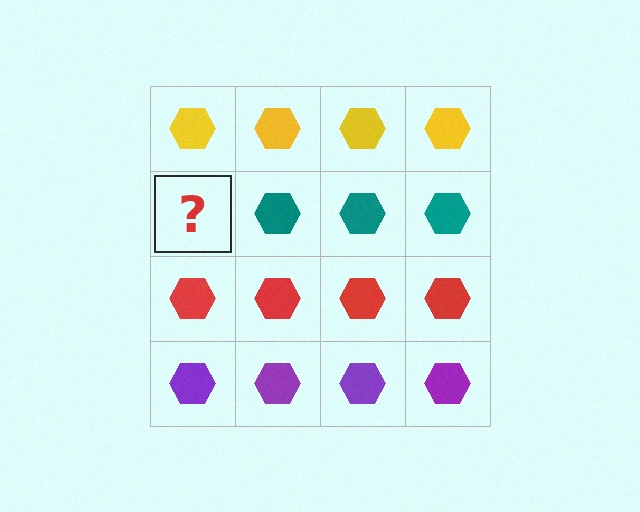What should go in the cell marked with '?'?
The missing cell should contain a teal hexagon.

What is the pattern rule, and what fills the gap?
The rule is that each row has a consistent color. The gap should be filled with a teal hexagon.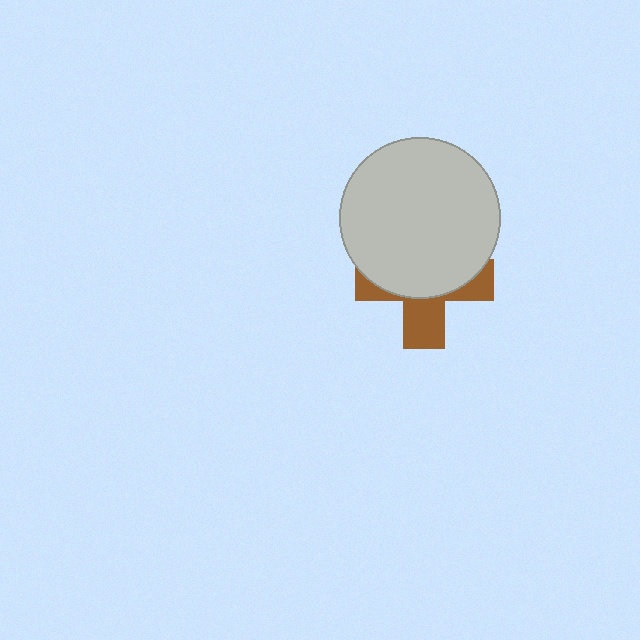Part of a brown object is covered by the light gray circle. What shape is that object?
It is a cross.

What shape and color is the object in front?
The object in front is a light gray circle.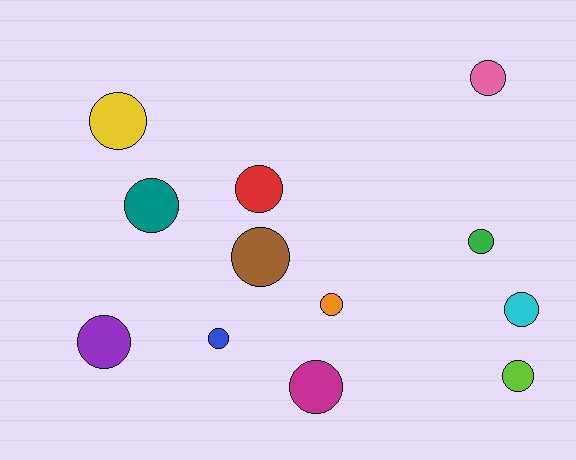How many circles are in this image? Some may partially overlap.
There are 12 circles.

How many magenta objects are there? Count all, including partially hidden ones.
There is 1 magenta object.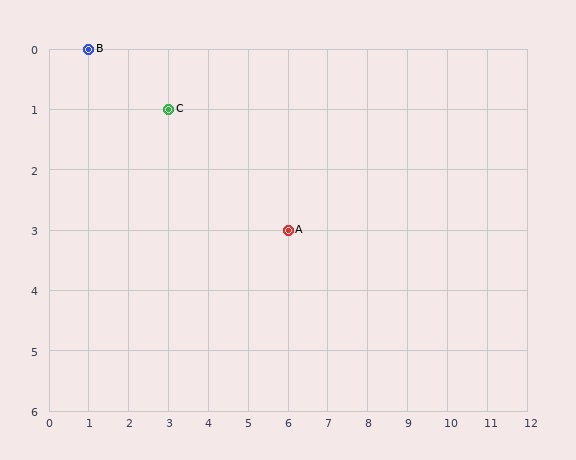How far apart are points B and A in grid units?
Points B and A are 5 columns and 3 rows apart (about 5.8 grid units diagonally).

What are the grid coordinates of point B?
Point B is at grid coordinates (1, 0).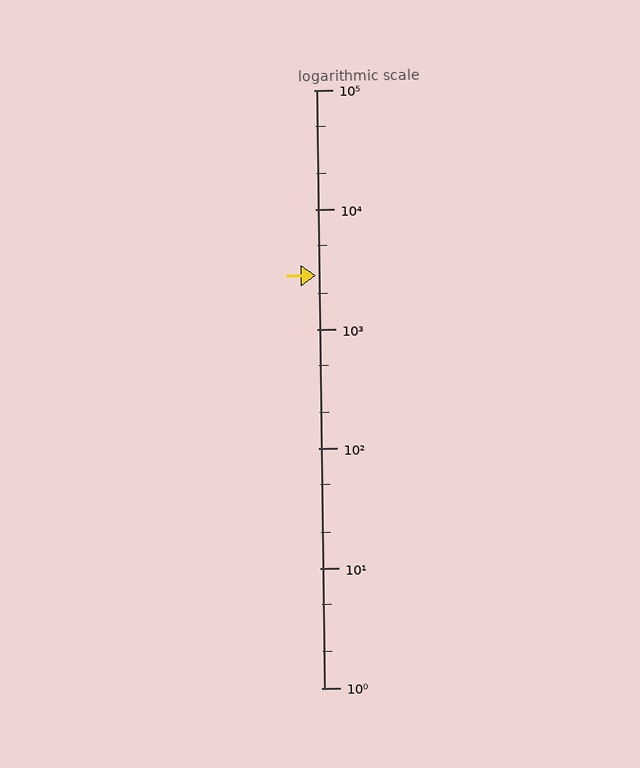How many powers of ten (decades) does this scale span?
The scale spans 5 decades, from 1 to 100000.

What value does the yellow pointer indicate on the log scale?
The pointer indicates approximately 2800.